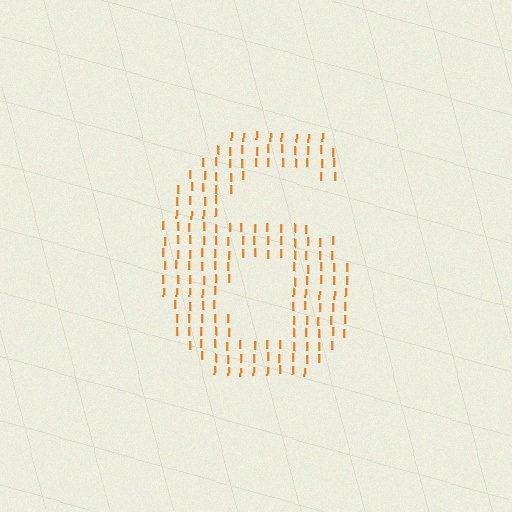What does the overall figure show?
The overall figure shows the digit 6.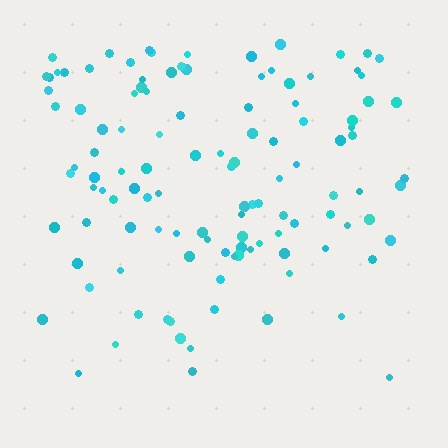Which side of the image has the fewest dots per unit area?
The bottom.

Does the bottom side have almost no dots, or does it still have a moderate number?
Still a moderate number, just noticeably fewer than the top.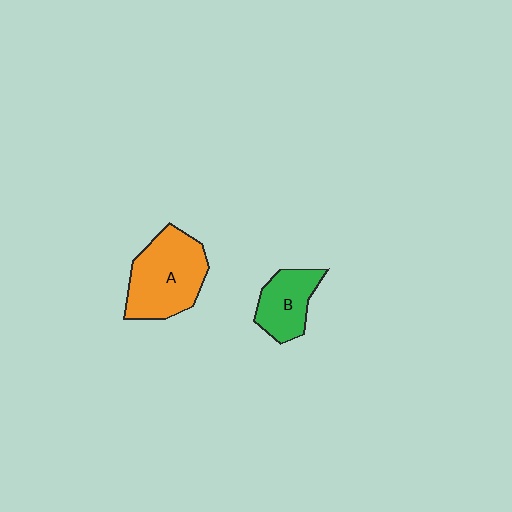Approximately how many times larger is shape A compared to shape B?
Approximately 1.6 times.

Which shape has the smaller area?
Shape B (green).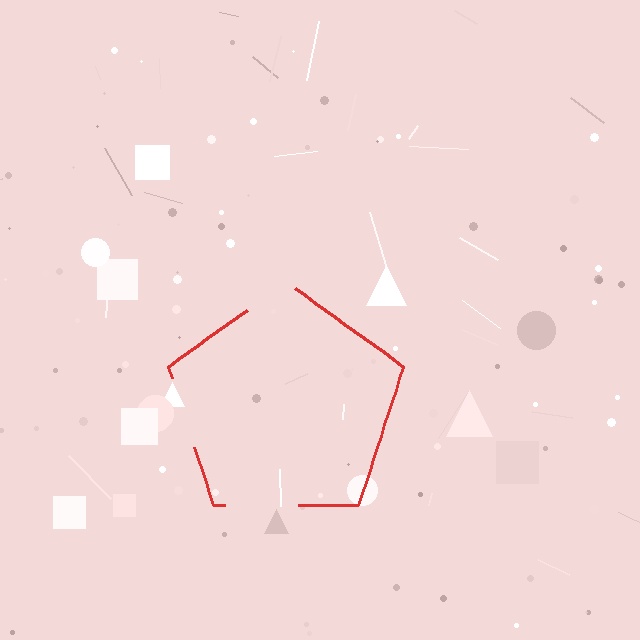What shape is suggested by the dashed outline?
The dashed outline suggests a pentagon.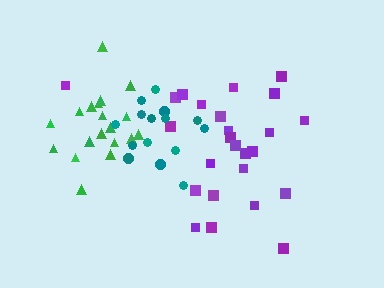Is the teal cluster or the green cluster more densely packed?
Teal.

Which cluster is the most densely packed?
Teal.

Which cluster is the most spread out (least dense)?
Purple.